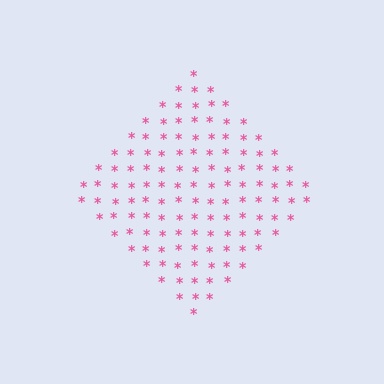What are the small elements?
The small elements are asterisks.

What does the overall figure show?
The overall figure shows a diamond.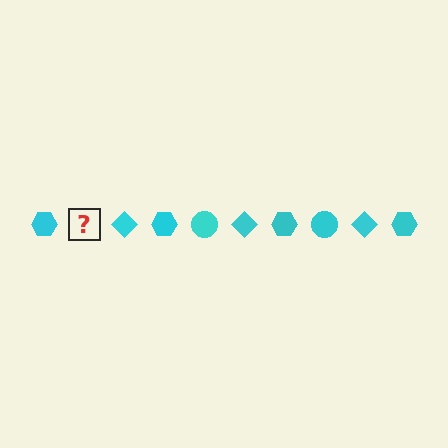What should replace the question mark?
The question mark should be replaced with a cyan circle.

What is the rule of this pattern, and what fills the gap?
The rule is that the pattern cycles through hexagon, circle, diamond shapes in cyan. The gap should be filled with a cyan circle.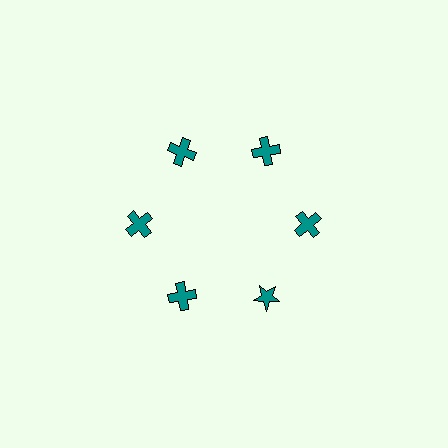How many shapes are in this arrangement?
There are 6 shapes arranged in a ring pattern.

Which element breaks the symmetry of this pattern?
The teal star at roughly the 5 o'clock position breaks the symmetry. All other shapes are teal crosses.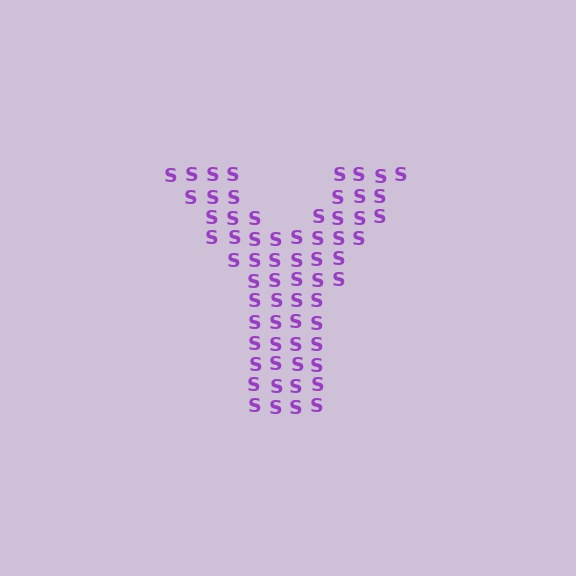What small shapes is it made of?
It is made of small letter S's.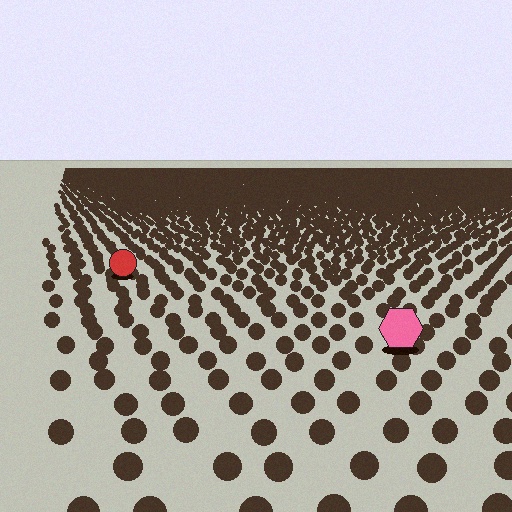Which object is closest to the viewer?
The pink hexagon is closest. The texture marks near it are larger and more spread out.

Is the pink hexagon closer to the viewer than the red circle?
Yes. The pink hexagon is closer — you can tell from the texture gradient: the ground texture is coarser near it.